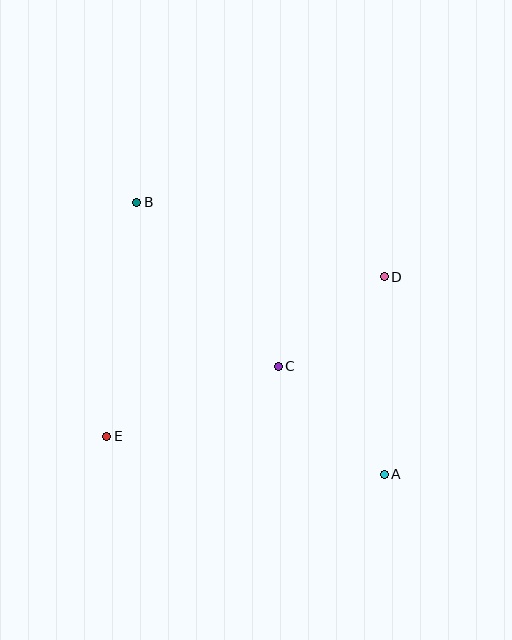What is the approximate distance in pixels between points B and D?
The distance between B and D is approximately 259 pixels.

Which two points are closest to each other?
Points C and D are closest to each other.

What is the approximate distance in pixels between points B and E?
The distance between B and E is approximately 236 pixels.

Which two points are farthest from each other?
Points A and B are farthest from each other.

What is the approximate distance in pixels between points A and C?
The distance between A and C is approximately 151 pixels.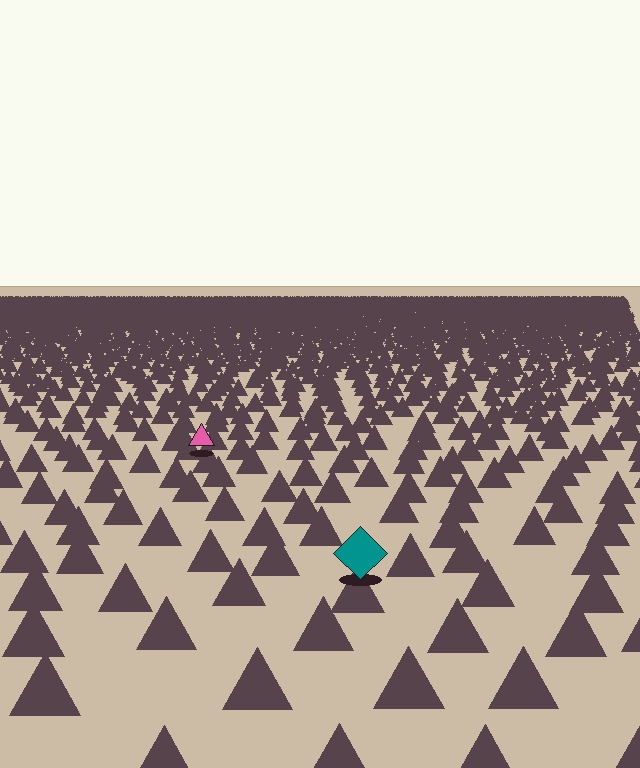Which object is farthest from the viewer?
The pink triangle is farthest from the viewer. It appears smaller and the ground texture around it is denser.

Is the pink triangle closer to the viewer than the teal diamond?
No. The teal diamond is closer — you can tell from the texture gradient: the ground texture is coarser near it.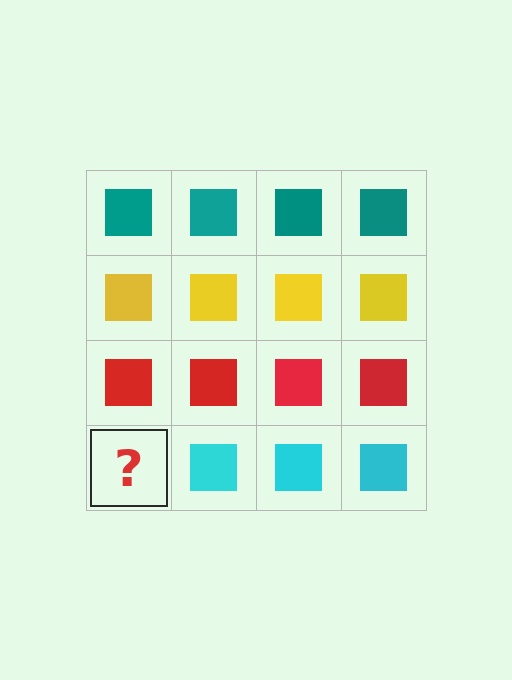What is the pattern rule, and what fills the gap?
The rule is that each row has a consistent color. The gap should be filled with a cyan square.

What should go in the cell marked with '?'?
The missing cell should contain a cyan square.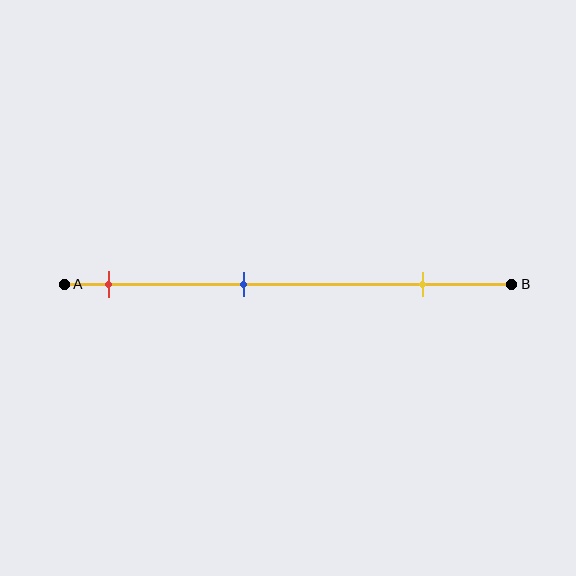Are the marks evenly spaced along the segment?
Yes, the marks are approximately evenly spaced.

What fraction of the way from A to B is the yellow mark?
The yellow mark is approximately 80% (0.8) of the way from A to B.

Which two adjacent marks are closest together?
The red and blue marks are the closest adjacent pair.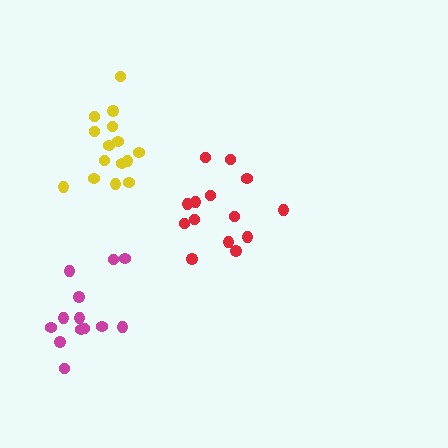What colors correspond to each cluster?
The clusters are colored: magenta, yellow, red.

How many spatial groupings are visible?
There are 3 spatial groupings.